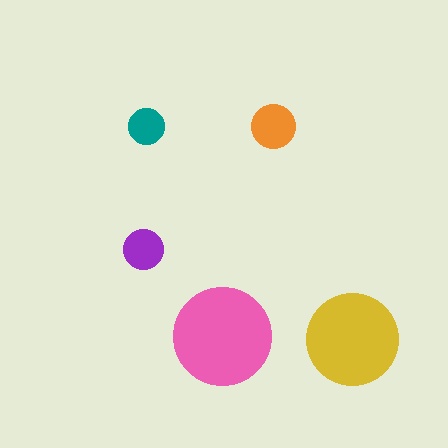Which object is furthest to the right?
The yellow circle is rightmost.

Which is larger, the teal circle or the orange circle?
The orange one.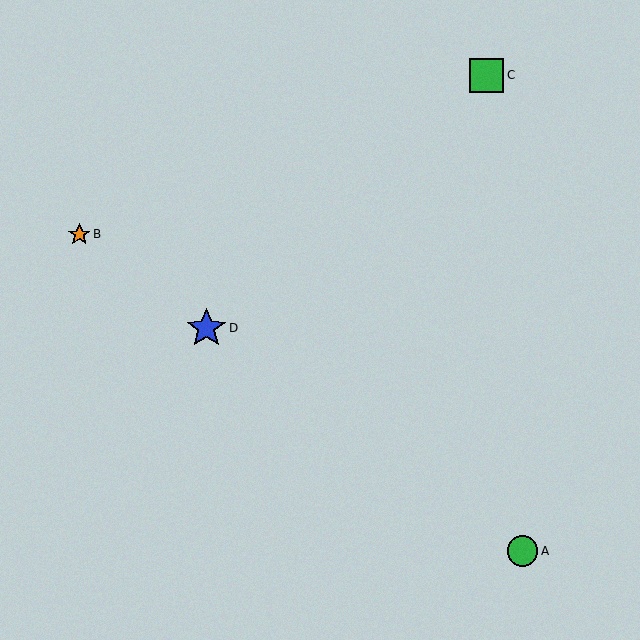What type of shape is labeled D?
Shape D is a blue star.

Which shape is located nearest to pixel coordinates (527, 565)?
The green circle (labeled A) at (522, 551) is nearest to that location.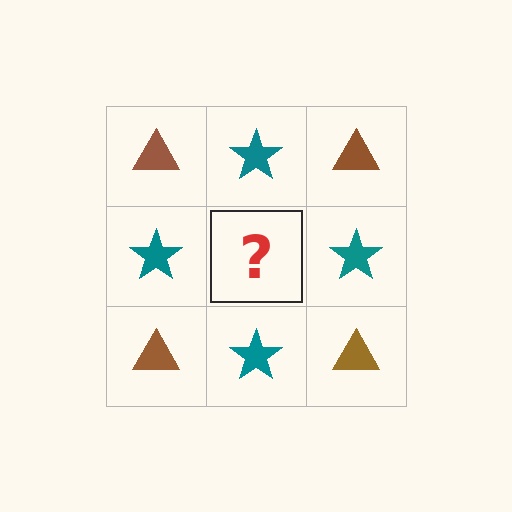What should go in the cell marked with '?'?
The missing cell should contain a brown triangle.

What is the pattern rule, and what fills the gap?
The rule is that it alternates brown triangle and teal star in a checkerboard pattern. The gap should be filled with a brown triangle.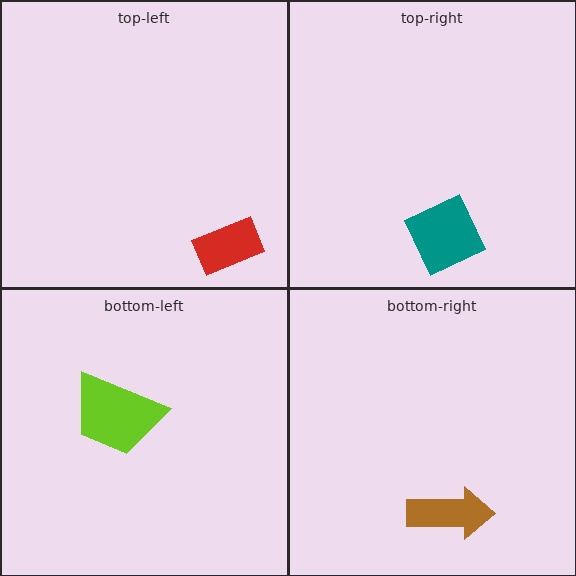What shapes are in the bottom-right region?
The brown arrow.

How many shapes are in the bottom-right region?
1.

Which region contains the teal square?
The top-right region.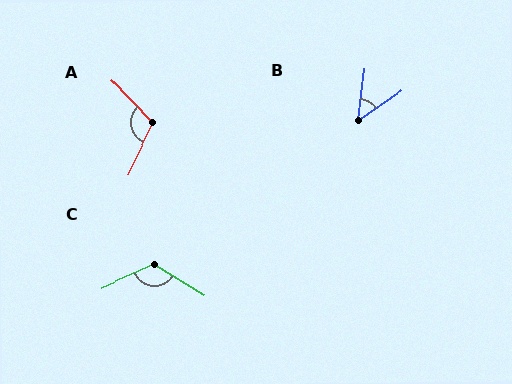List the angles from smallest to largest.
B (48°), A (111°), C (124°).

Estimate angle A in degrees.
Approximately 111 degrees.